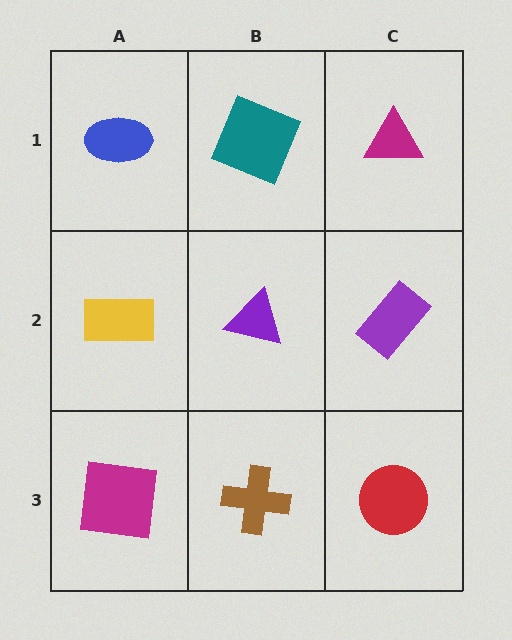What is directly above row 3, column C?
A purple rectangle.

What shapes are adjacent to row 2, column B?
A teal square (row 1, column B), a brown cross (row 3, column B), a yellow rectangle (row 2, column A), a purple rectangle (row 2, column C).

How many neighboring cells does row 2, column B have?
4.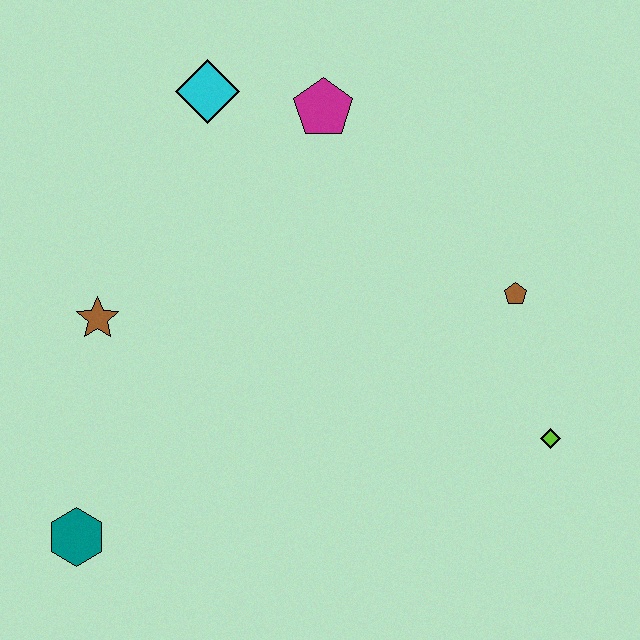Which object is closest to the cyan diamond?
The magenta pentagon is closest to the cyan diamond.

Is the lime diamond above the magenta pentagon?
No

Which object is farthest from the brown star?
The lime diamond is farthest from the brown star.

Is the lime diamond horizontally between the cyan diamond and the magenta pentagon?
No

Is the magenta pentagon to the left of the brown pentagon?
Yes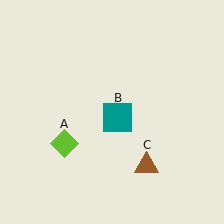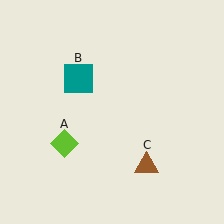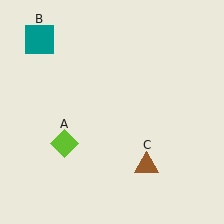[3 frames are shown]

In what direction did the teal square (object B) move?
The teal square (object B) moved up and to the left.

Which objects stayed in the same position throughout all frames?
Lime diamond (object A) and brown triangle (object C) remained stationary.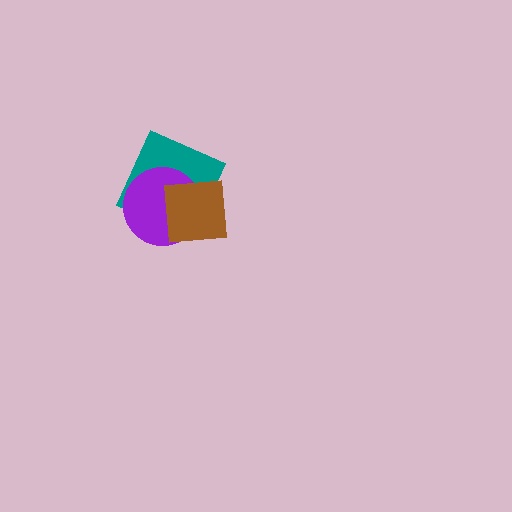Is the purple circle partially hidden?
Yes, it is partially covered by another shape.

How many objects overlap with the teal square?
2 objects overlap with the teal square.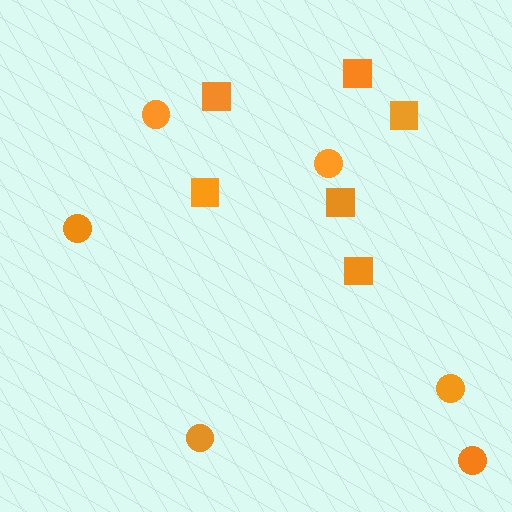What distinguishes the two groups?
There are 2 groups: one group of squares (6) and one group of circles (6).